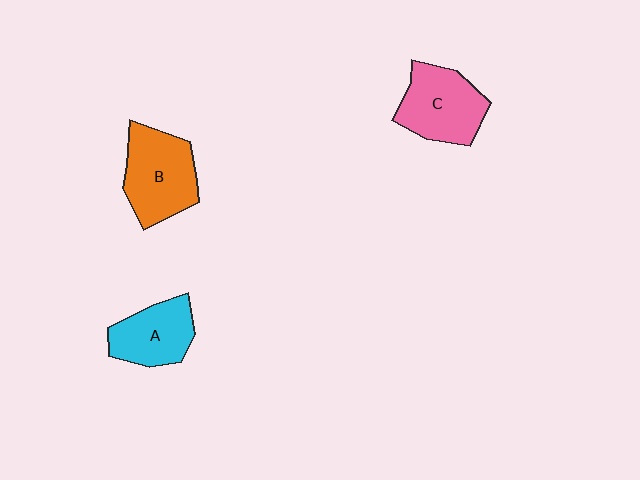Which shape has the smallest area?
Shape A (cyan).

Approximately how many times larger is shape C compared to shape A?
Approximately 1.2 times.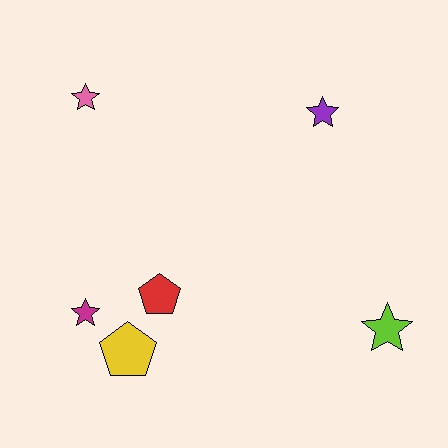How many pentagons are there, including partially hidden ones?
There are 2 pentagons.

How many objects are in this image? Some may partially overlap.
There are 6 objects.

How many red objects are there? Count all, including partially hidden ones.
There is 1 red object.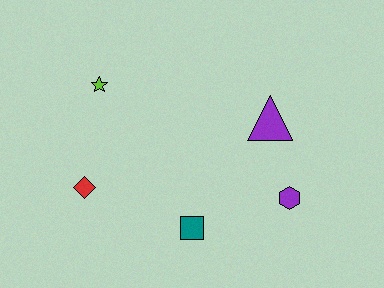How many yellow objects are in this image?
There are no yellow objects.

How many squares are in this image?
There is 1 square.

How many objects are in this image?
There are 5 objects.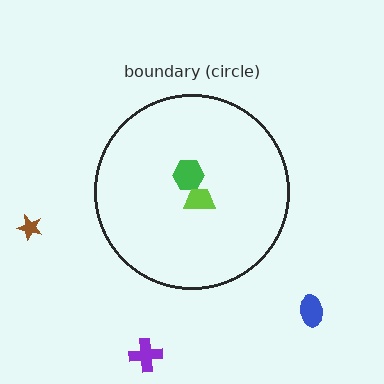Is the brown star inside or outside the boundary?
Outside.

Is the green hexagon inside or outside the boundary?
Inside.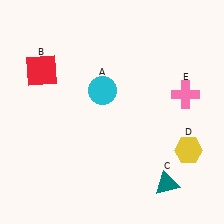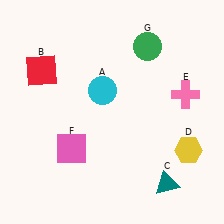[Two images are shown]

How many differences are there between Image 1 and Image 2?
There are 2 differences between the two images.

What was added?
A pink square (F), a green circle (G) were added in Image 2.